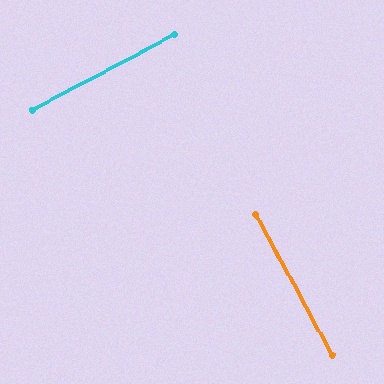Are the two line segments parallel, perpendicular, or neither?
Perpendicular — they meet at approximately 89°.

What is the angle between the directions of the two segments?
Approximately 89 degrees.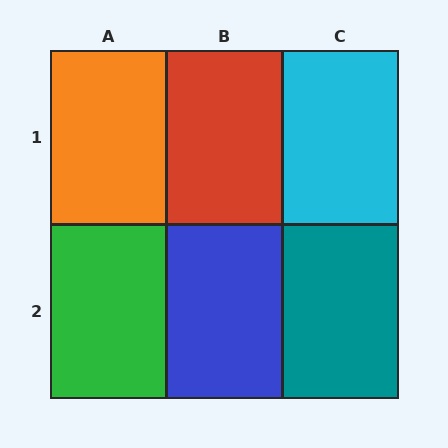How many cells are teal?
1 cell is teal.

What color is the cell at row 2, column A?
Green.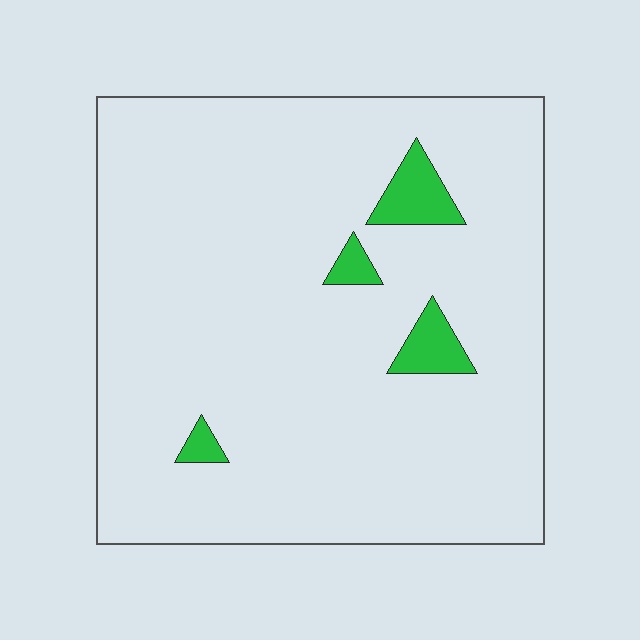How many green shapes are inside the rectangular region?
4.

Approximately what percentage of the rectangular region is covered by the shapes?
Approximately 5%.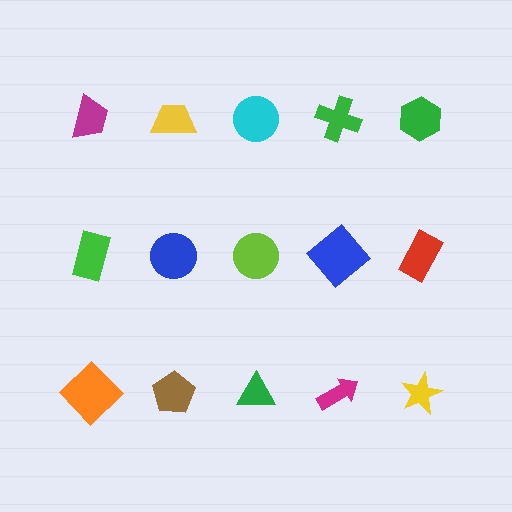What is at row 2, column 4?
A blue diamond.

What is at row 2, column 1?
A green rectangle.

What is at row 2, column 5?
A red rectangle.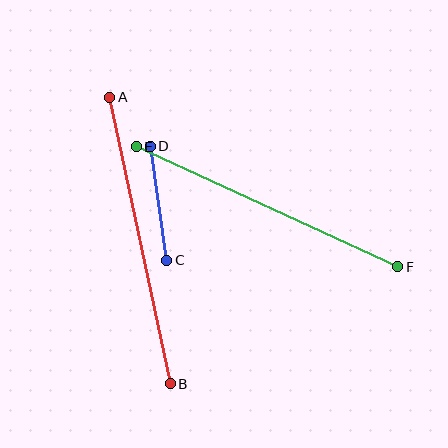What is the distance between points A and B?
The distance is approximately 293 pixels.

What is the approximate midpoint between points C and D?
The midpoint is at approximately (158, 203) pixels.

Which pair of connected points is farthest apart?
Points A and B are farthest apart.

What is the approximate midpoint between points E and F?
The midpoint is at approximately (267, 207) pixels.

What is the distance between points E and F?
The distance is approximately 288 pixels.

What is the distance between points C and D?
The distance is approximately 115 pixels.